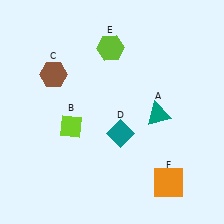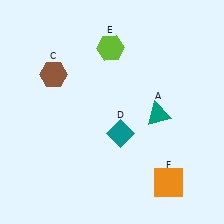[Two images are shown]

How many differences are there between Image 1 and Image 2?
There is 1 difference between the two images.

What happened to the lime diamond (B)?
The lime diamond (B) was removed in Image 2. It was in the bottom-left area of Image 1.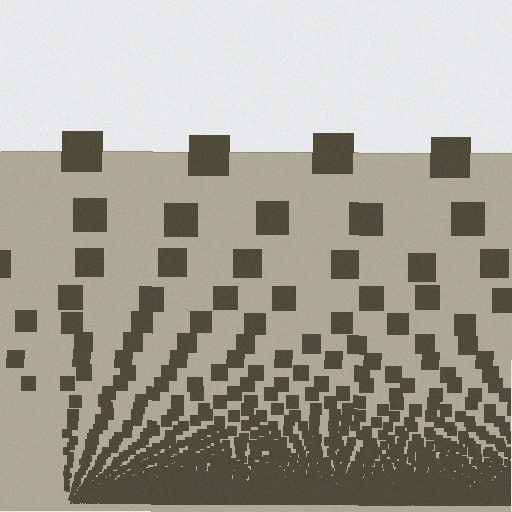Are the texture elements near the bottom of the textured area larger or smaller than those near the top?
Smaller. The gradient is inverted — elements near the bottom are smaller and denser.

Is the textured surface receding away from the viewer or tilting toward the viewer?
The surface appears to tilt toward the viewer. Texture elements get larger and sparser toward the top.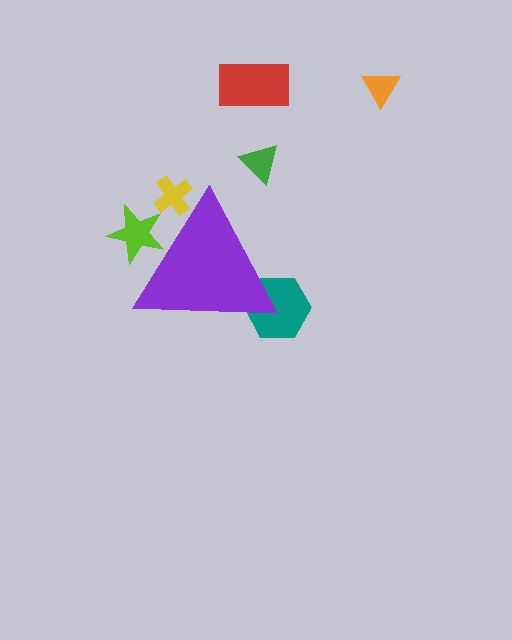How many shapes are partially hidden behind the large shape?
3 shapes are partially hidden.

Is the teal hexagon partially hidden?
Yes, the teal hexagon is partially hidden behind the purple triangle.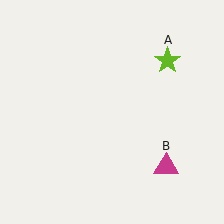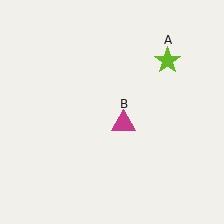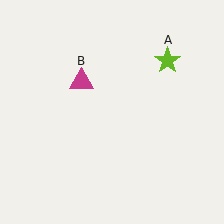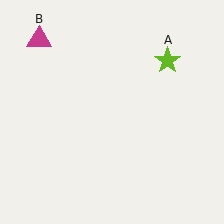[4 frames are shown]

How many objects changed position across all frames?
1 object changed position: magenta triangle (object B).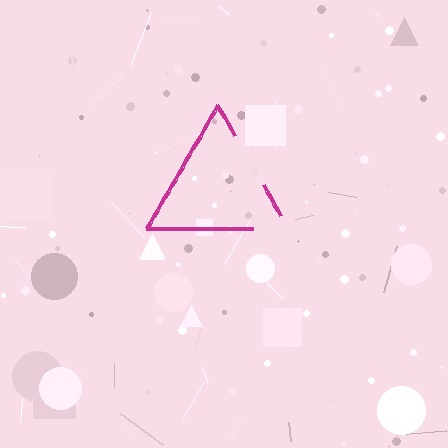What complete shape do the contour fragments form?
The contour fragments form a triangle.